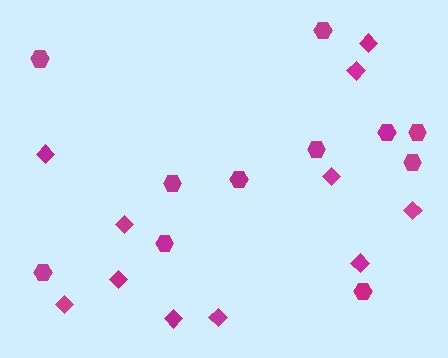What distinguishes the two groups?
There are 2 groups: one group of hexagons (11) and one group of diamonds (11).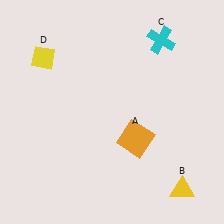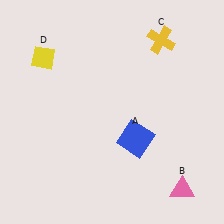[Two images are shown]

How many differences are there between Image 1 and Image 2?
There are 3 differences between the two images.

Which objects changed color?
A changed from orange to blue. B changed from yellow to pink. C changed from cyan to yellow.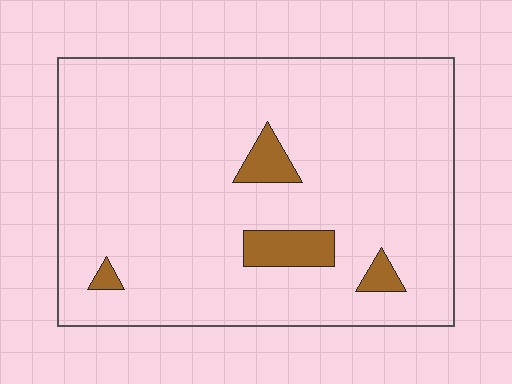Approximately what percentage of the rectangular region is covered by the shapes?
Approximately 5%.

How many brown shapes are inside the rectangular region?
4.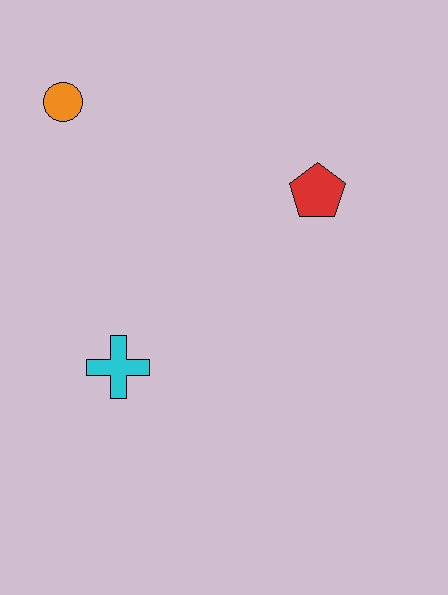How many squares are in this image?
There are no squares.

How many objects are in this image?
There are 3 objects.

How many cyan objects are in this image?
There is 1 cyan object.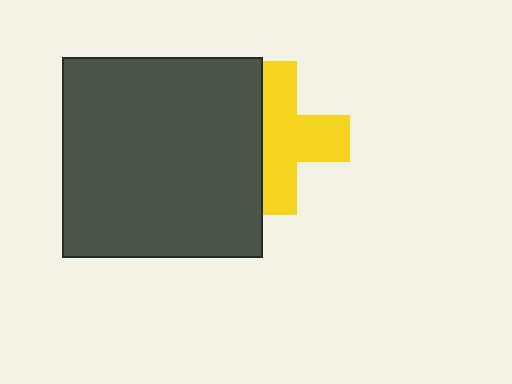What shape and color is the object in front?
The object in front is a dark gray square.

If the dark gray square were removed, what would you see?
You would see the complete yellow cross.